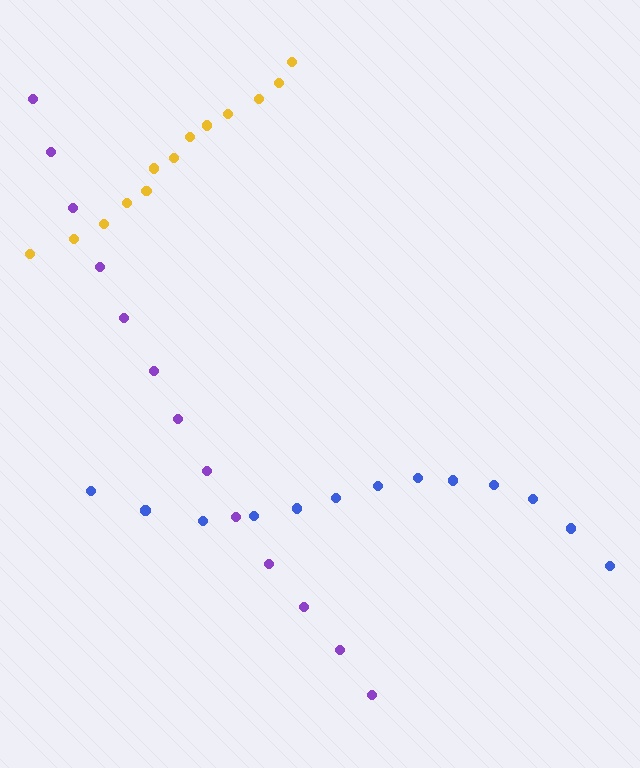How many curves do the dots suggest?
There are 3 distinct paths.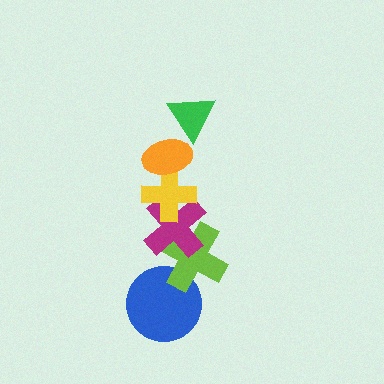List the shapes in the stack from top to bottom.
From top to bottom: the green triangle, the orange ellipse, the yellow cross, the magenta cross, the lime cross, the blue circle.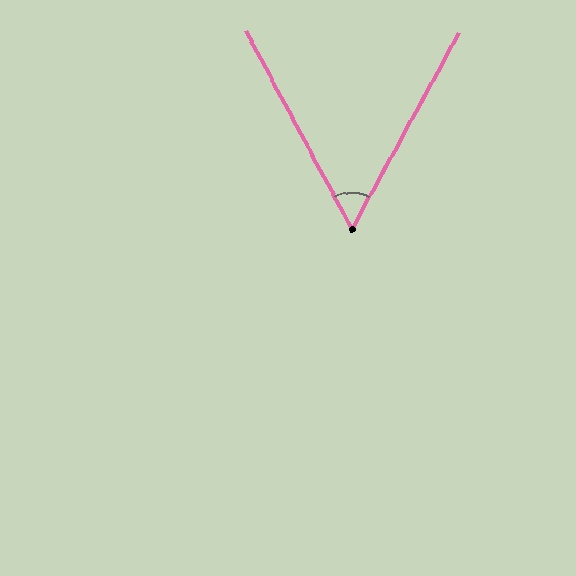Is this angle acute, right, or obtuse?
It is acute.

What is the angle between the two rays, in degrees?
Approximately 57 degrees.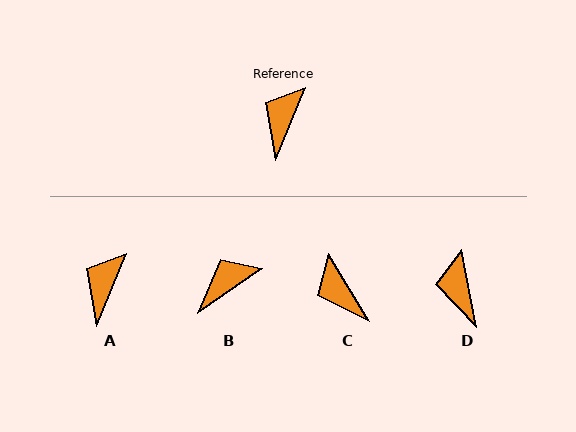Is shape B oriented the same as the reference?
No, it is off by about 33 degrees.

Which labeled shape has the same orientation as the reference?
A.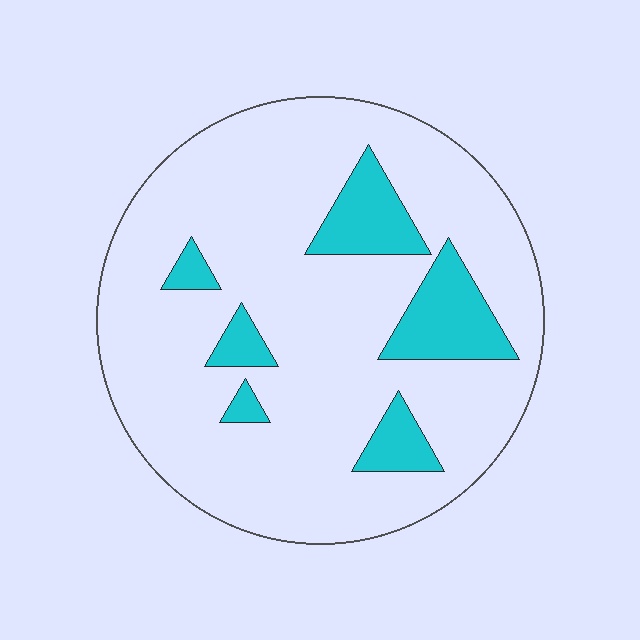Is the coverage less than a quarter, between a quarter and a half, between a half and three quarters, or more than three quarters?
Less than a quarter.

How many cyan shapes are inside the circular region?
6.